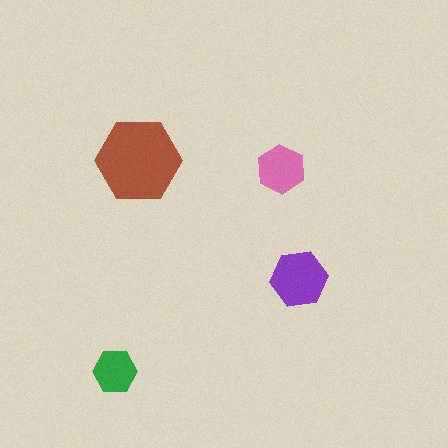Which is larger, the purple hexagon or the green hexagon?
The purple one.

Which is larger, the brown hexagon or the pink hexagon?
The brown one.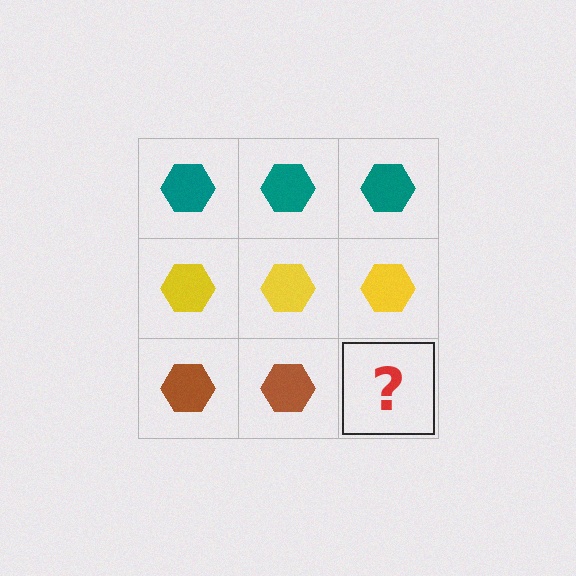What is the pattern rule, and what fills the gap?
The rule is that each row has a consistent color. The gap should be filled with a brown hexagon.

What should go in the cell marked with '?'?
The missing cell should contain a brown hexagon.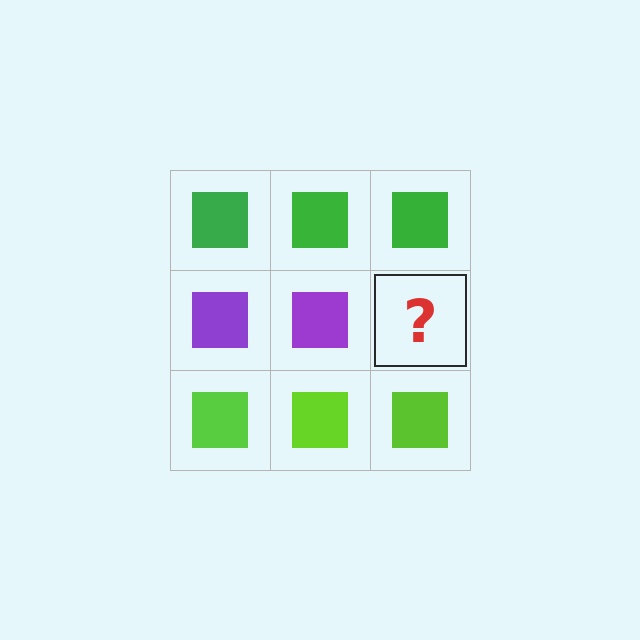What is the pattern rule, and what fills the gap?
The rule is that each row has a consistent color. The gap should be filled with a purple square.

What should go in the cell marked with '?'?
The missing cell should contain a purple square.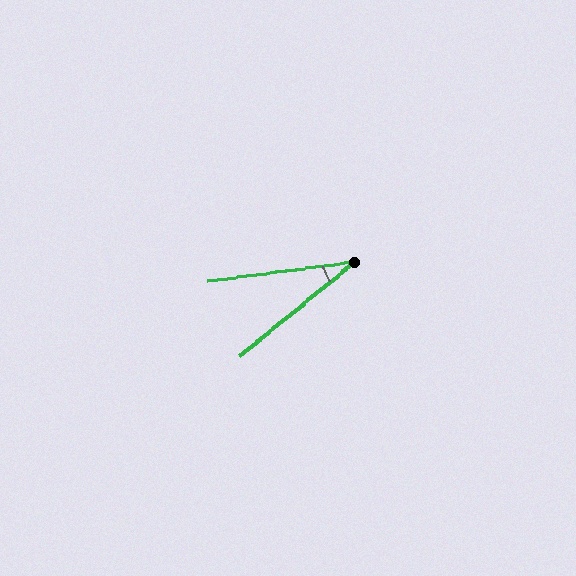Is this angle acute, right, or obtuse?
It is acute.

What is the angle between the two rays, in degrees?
Approximately 32 degrees.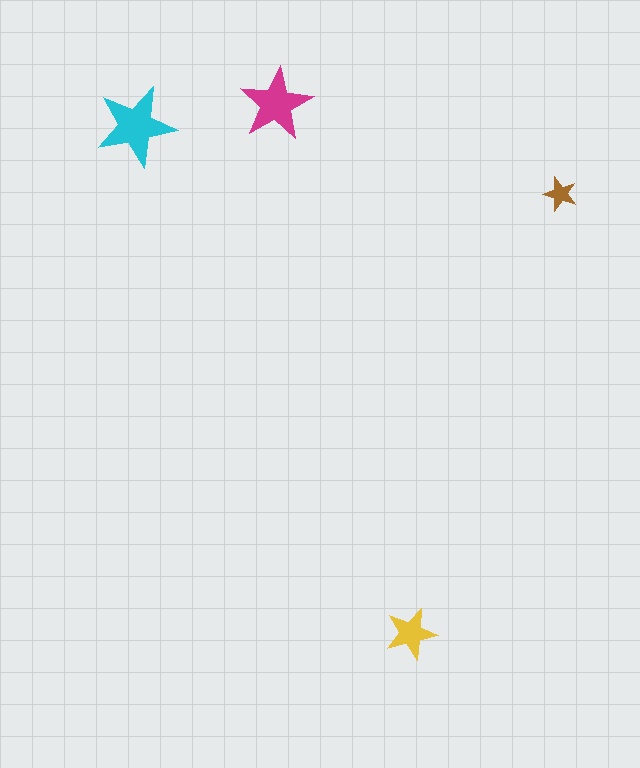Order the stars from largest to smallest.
the cyan one, the magenta one, the yellow one, the brown one.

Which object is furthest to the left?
The cyan star is leftmost.